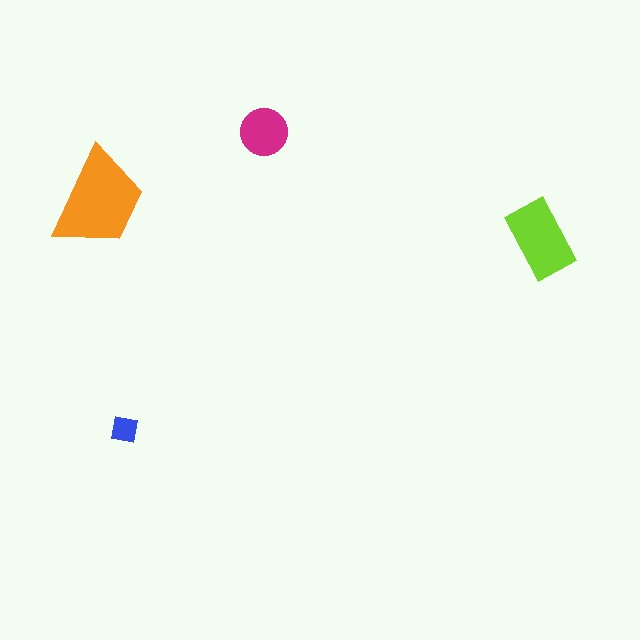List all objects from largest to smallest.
The orange trapezoid, the lime rectangle, the magenta circle, the blue square.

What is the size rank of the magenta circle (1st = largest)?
3rd.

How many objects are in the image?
There are 4 objects in the image.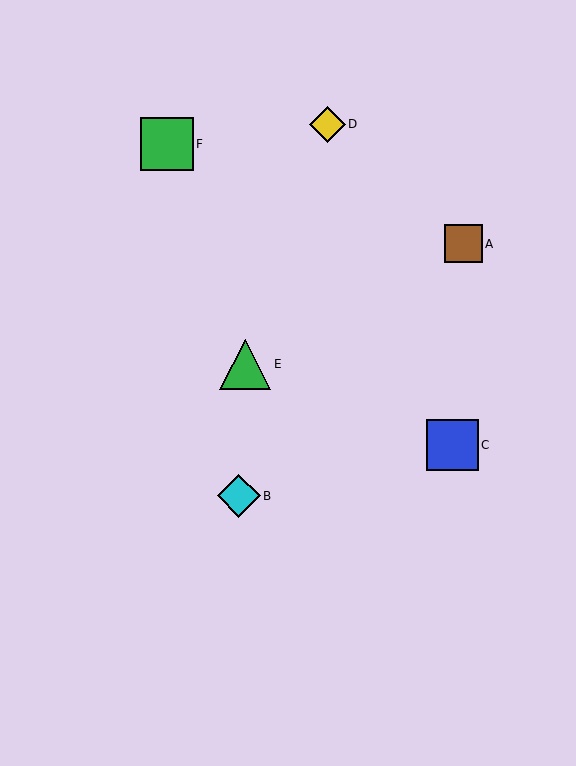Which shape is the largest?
The green square (labeled F) is the largest.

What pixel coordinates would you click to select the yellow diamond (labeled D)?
Click at (327, 124) to select the yellow diamond D.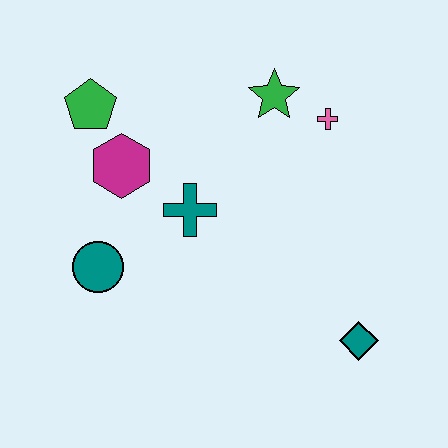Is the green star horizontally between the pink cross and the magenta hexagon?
Yes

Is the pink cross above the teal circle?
Yes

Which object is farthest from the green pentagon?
The teal diamond is farthest from the green pentagon.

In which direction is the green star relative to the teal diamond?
The green star is above the teal diamond.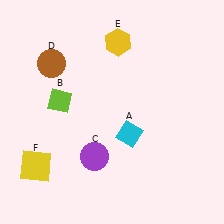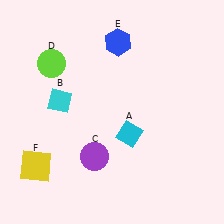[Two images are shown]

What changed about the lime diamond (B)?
In Image 1, B is lime. In Image 2, it changed to cyan.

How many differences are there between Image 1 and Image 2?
There are 3 differences between the two images.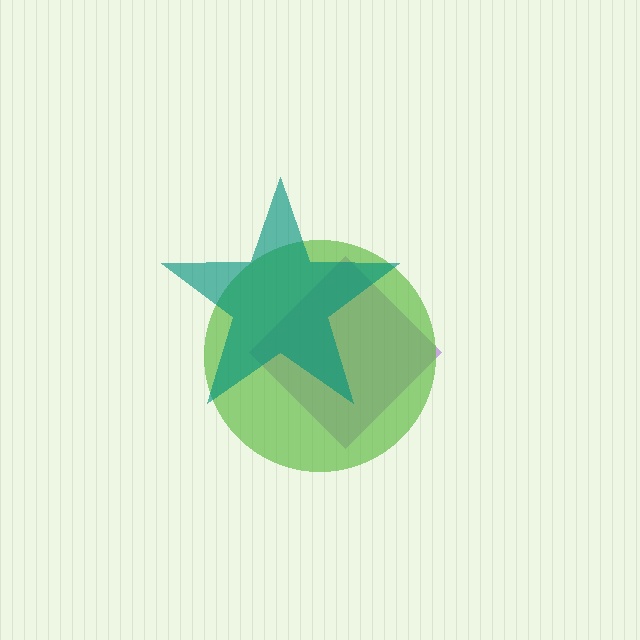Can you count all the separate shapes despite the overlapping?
Yes, there are 3 separate shapes.